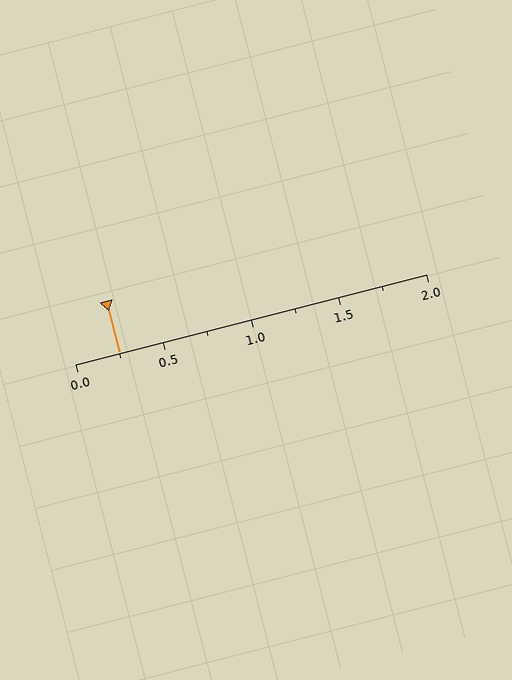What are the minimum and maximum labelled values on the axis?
The axis runs from 0.0 to 2.0.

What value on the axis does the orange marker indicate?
The marker indicates approximately 0.25.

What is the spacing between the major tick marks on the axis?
The major ticks are spaced 0.5 apart.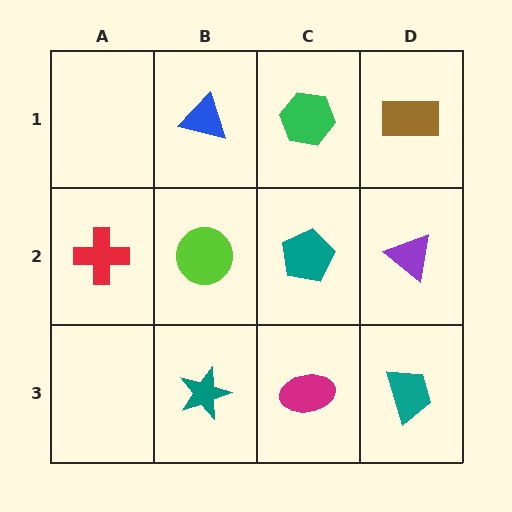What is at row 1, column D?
A brown rectangle.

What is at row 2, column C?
A teal pentagon.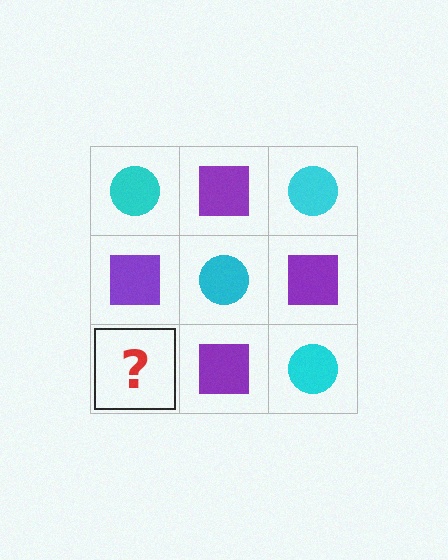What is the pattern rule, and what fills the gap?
The rule is that it alternates cyan circle and purple square in a checkerboard pattern. The gap should be filled with a cyan circle.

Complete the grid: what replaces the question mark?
The question mark should be replaced with a cyan circle.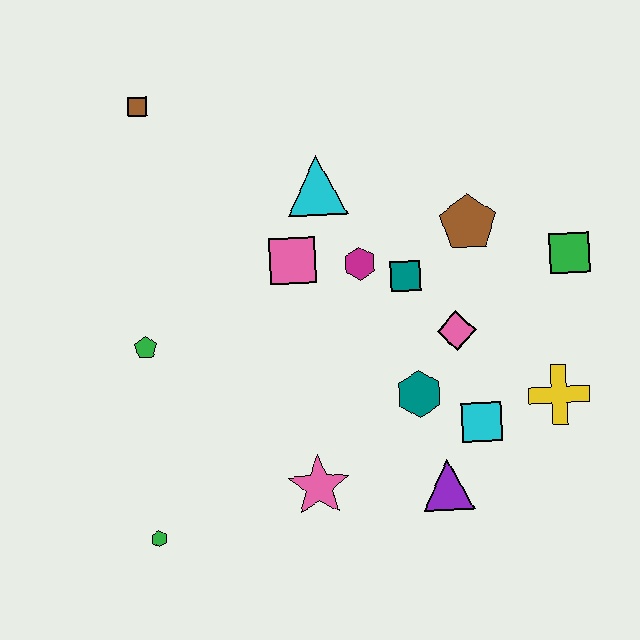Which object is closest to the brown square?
The cyan triangle is closest to the brown square.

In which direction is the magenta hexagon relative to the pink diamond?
The magenta hexagon is to the left of the pink diamond.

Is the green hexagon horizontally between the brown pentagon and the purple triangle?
No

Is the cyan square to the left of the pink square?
No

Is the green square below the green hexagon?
No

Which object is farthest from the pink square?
The green hexagon is farthest from the pink square.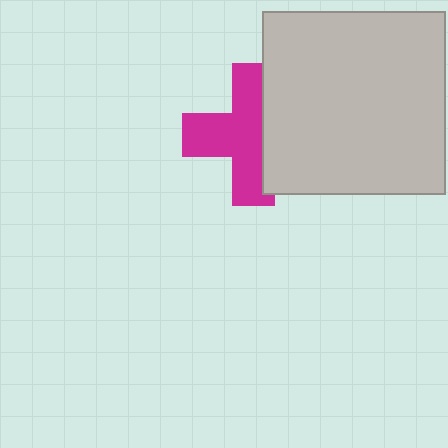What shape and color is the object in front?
The object in front is a light gray square.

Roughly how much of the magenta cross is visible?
About half of it is visible (roughly 62%).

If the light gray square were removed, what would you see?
You would see the complete magenta cross.